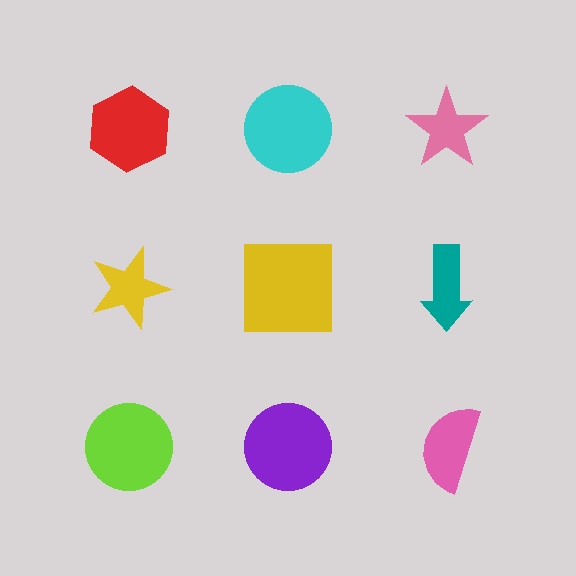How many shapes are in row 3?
3 shapes.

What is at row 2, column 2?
A yellow square.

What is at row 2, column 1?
A yellow star.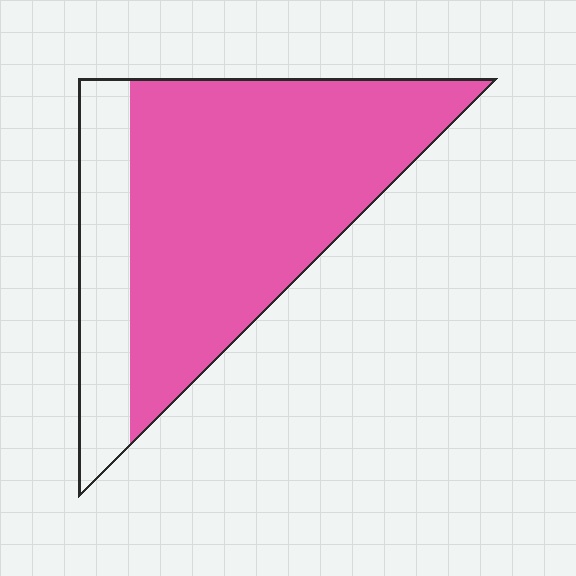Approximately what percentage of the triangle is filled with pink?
Approximately 75%.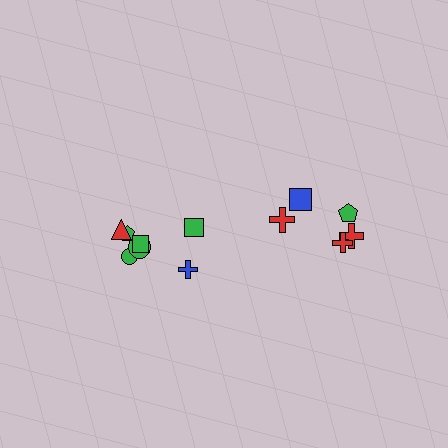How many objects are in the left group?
There are 7 objects.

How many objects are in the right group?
There are 5 objects.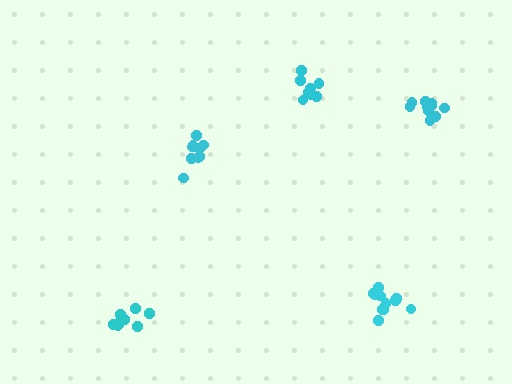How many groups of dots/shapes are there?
There are 5 groups.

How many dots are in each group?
Group 1: 10 dots, Group 2: 9 dots, Group 3: 8 dots, Group 4: 11 dots, Group 5: 9 dots (47 total).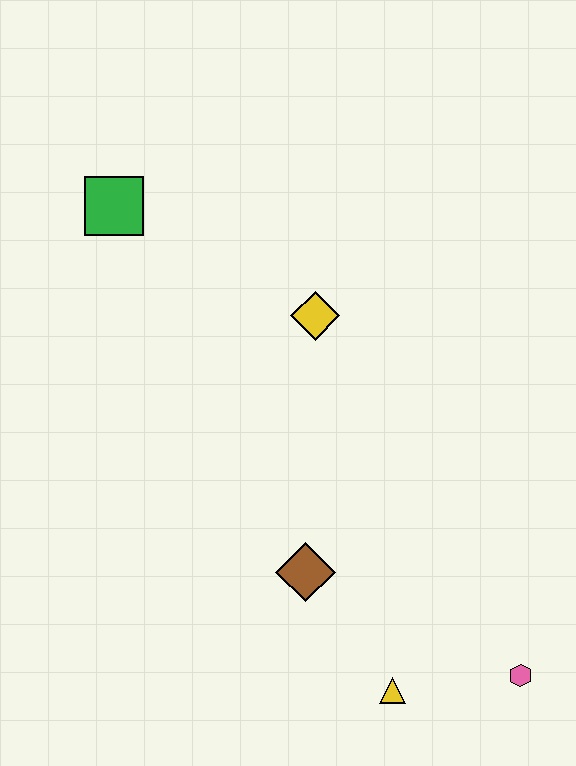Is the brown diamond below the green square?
Yes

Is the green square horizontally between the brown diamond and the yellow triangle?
No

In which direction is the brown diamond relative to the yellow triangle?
The brown diamond is above the yellow triangle.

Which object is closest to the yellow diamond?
The green square is closest to the yellow diamond.